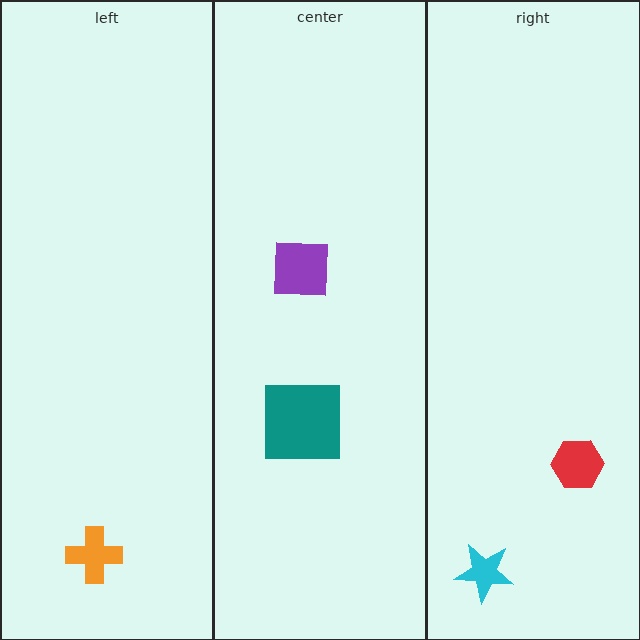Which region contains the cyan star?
The right region.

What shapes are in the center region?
The teal square, the purple square.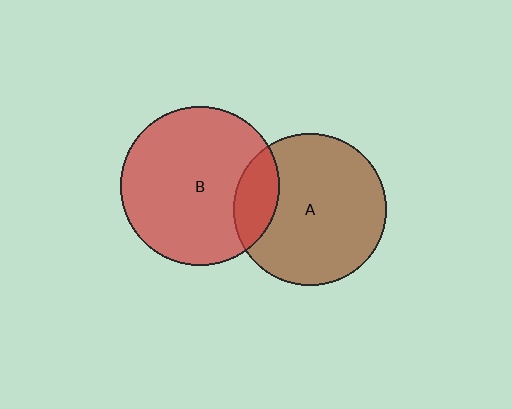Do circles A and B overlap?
Yes.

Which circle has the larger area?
Circle B (red).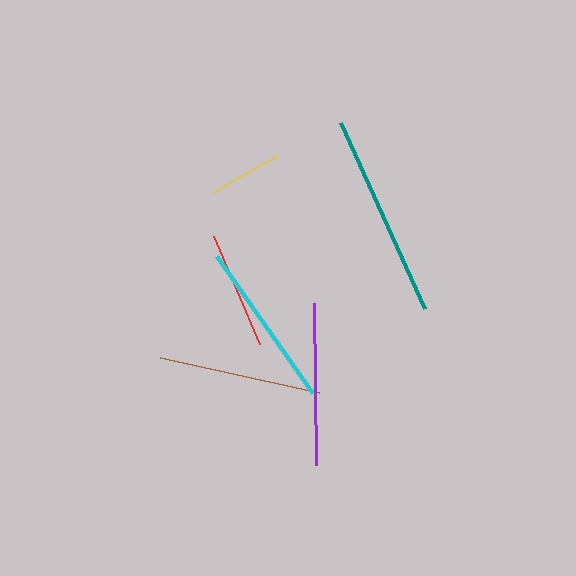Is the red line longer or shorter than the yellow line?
The red line is longer than the yellow line.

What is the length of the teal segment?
The teal segment is approximately 204 pixels long.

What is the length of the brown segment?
The brown segment is approximately 163 pixels long.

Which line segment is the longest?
The teal line is the longest at approximately 204 pixels.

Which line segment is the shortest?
The yellow line is the shortest at approximately 74 pixels.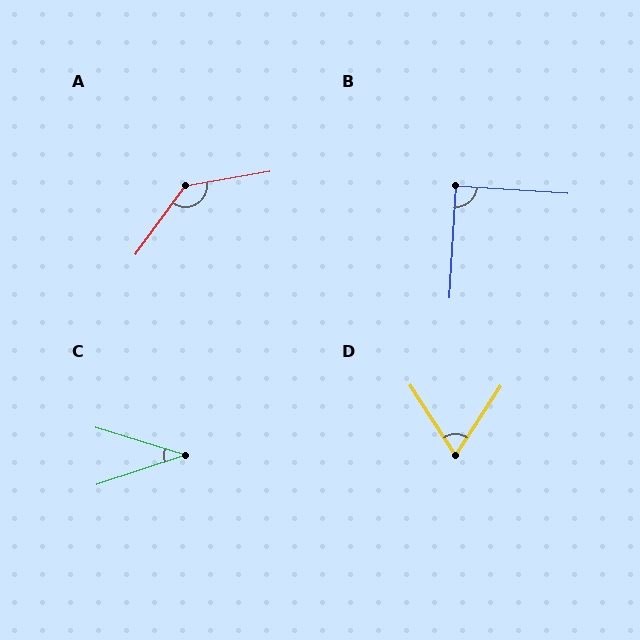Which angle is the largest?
A, at approximately 136 degrees.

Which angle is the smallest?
C, at approximately 36 degrees.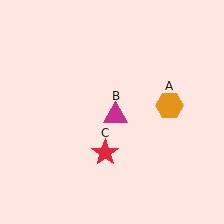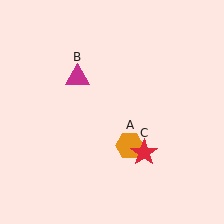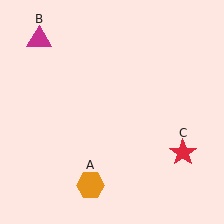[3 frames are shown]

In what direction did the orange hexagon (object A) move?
The orange hexagon (object A) moved down and to the left.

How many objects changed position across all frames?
3 objects changed position: orange hexagon (object A), magenta triangle (object B), red star (object C).